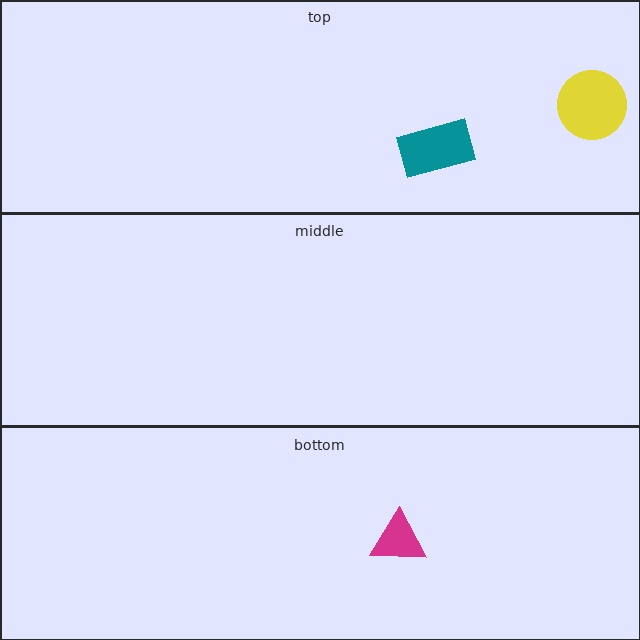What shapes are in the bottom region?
The magenta triangle.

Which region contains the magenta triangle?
The bottom region.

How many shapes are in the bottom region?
1.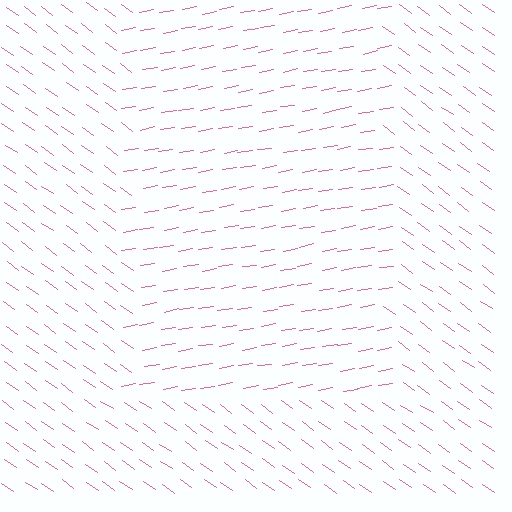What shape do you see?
I see a rectangle.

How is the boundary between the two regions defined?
The boundary is defined purely by a change in line orientation (approximately 45 degrees difference). All lines are the same color and thickness.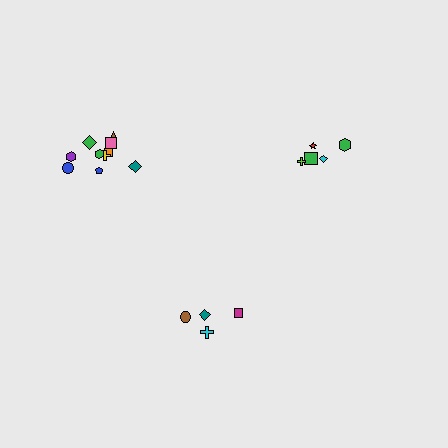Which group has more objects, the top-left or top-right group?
The top-left group.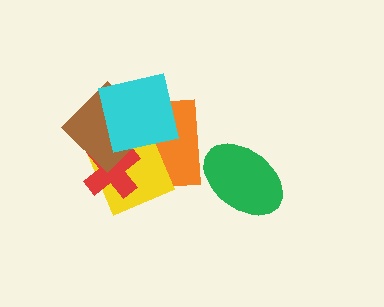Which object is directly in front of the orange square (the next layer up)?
The yellow diamond is directly in front of the orange square.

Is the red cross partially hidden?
Yes, it is partially covered by another shape.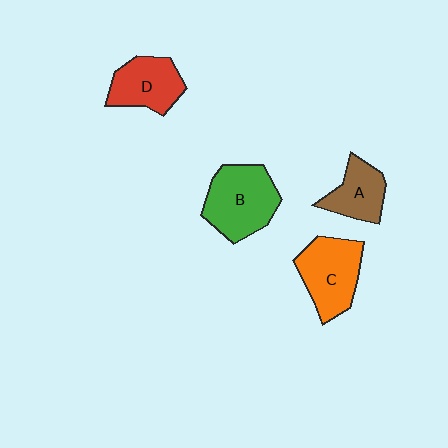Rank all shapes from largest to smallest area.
From largest to smallest: B (green), C (orange), D (red), A (brown).